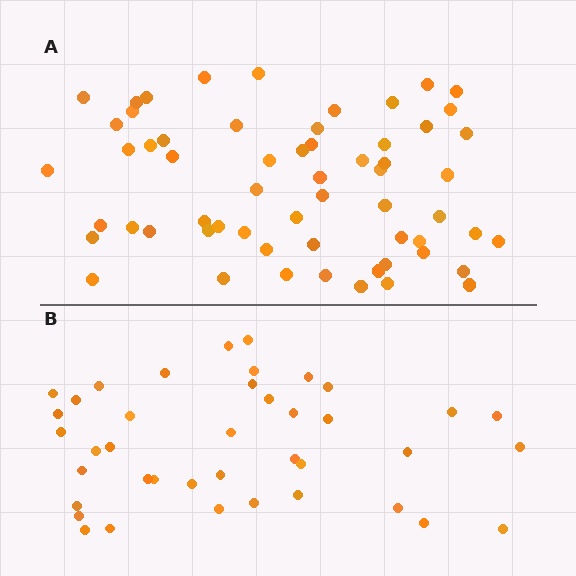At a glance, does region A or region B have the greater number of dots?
Region A (the top region) has more dots.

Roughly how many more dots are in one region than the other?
Region A has approximately 20 more dots than region B.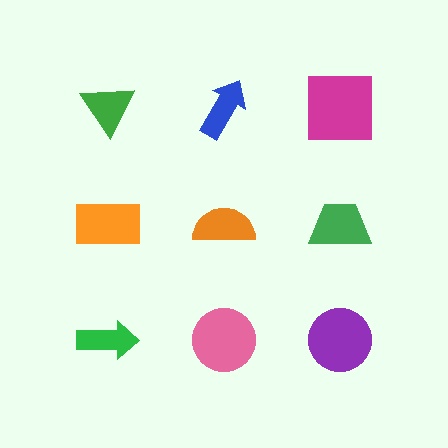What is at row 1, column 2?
A blue arrow.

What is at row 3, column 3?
A purple circle.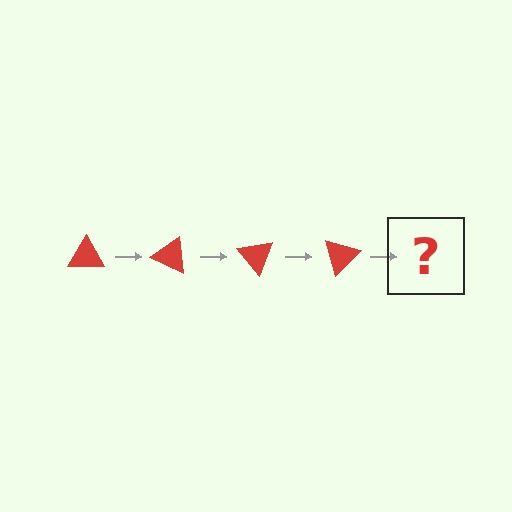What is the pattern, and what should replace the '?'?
The pattern is that the triangle rotates 25 degrees each step. The '?' should be a red triangle rotated 100 degrees.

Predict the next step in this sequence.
The next step is a red triangle rotated 100 degrees.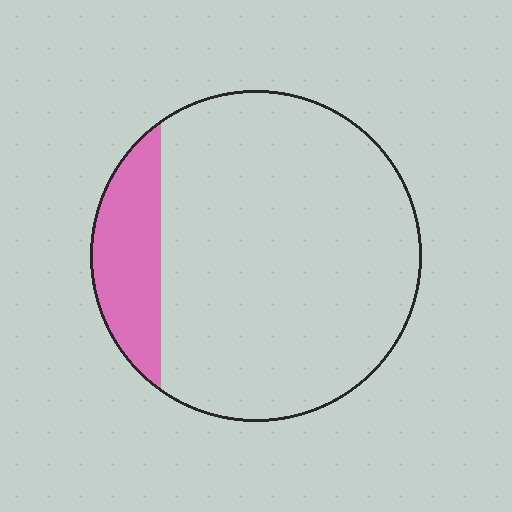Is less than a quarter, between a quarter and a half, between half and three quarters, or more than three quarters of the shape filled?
Less than a quarter.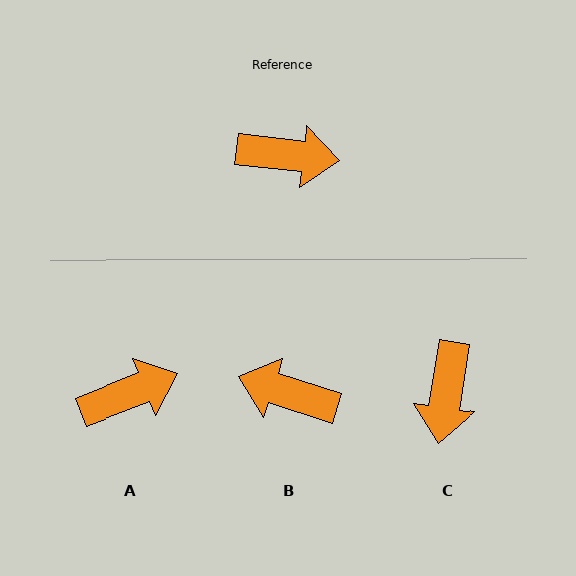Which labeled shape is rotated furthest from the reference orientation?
B, about 169 degrees away.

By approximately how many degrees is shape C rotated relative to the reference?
Approximately 92 degrees clockwise.